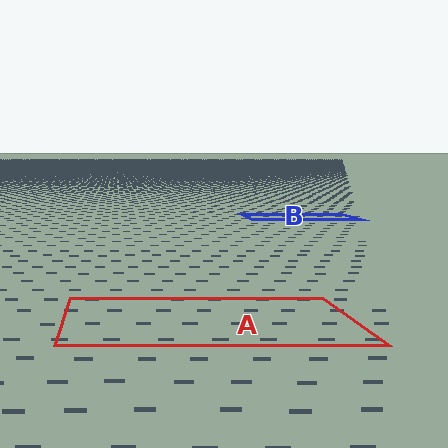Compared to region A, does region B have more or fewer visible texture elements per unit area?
Region B has more texture elements per unit area — they are packed more densely because it is farther away.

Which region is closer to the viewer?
Region A is closer. The texture elements there are larger and more spread out.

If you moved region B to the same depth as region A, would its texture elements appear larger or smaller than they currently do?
They would appear larger. At a closer depth, the same texture elements are projected at a bigger on-screen size.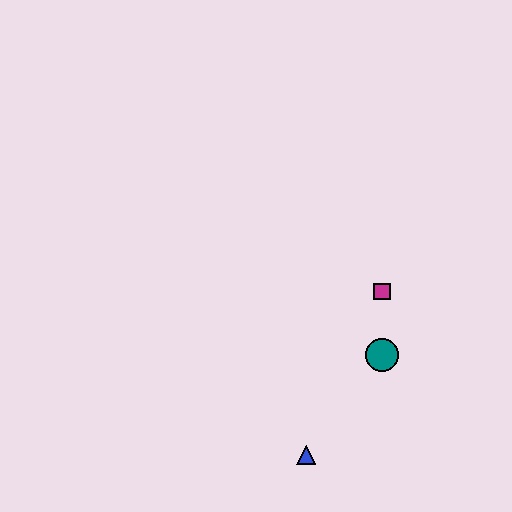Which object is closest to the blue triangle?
The teal circle is closest to the blue triangle.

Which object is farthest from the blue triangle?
The magenta square is farthest from the blue triangle.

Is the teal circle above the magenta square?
No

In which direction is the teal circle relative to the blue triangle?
The teal circle is above the blue triangle.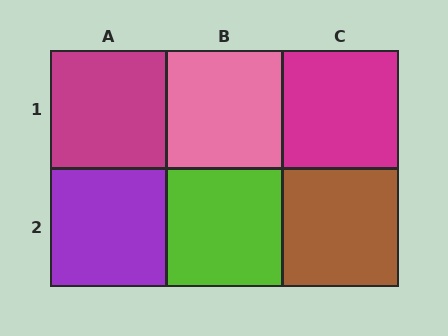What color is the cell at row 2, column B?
Lime.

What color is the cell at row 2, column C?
Brown.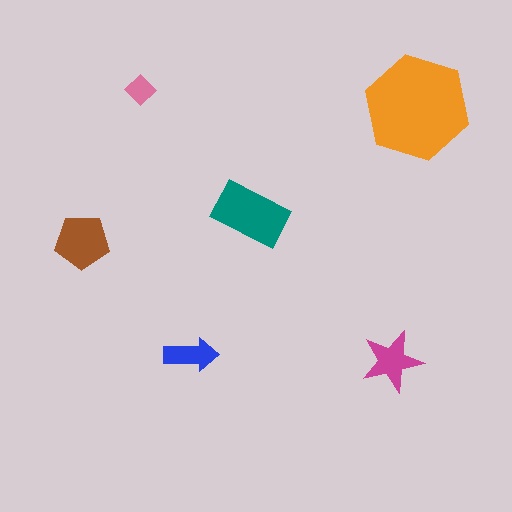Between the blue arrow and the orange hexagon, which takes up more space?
The orange hexagon.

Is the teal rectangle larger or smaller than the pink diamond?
Larger.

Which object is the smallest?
The pink diamond.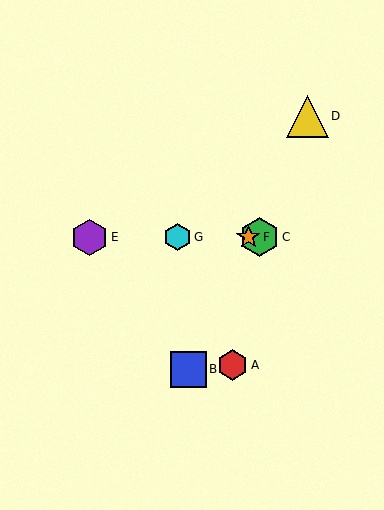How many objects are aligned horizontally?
4 objects (C, E, F, G) are aligned horizontally.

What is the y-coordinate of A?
Object A is at y≈365.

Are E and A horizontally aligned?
No, E is at y≈237 and A is at y≈365.